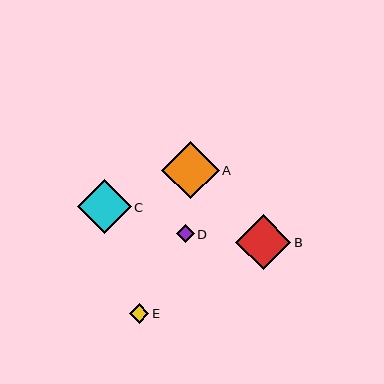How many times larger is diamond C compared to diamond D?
Diamond C is approximately 3.0 times the size of diamond D.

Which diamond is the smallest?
Diamond D is the smallest with a size of approximately 18 pixels.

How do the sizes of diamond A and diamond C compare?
Diamond A and diamond C are approximately the same size.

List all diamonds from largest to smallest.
From largest to smallest: A, B, C, E, D.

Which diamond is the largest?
Diamond A is the largest with a size of approximately 58 pixels.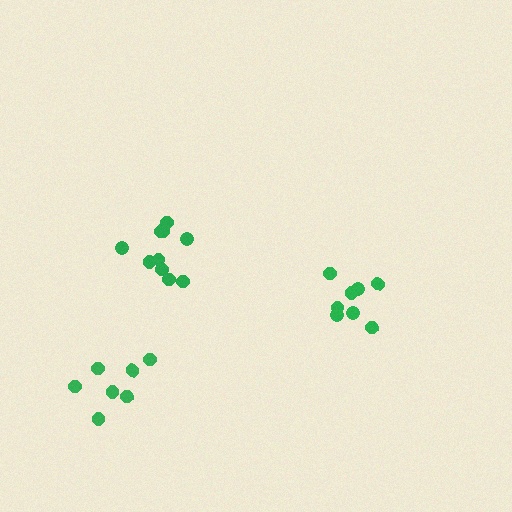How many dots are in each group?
Group 1: 8 dots, Group 2: 7 dots, Group 3: 11 dots (26 total).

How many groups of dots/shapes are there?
There are 3 groups.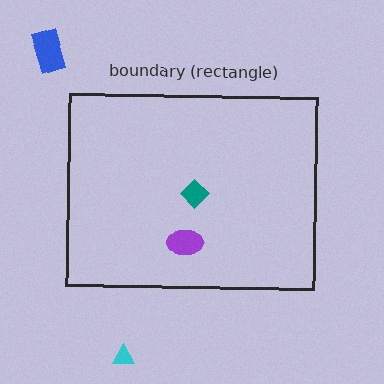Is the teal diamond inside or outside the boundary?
Inside.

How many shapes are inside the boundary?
2 inside, 2 outside.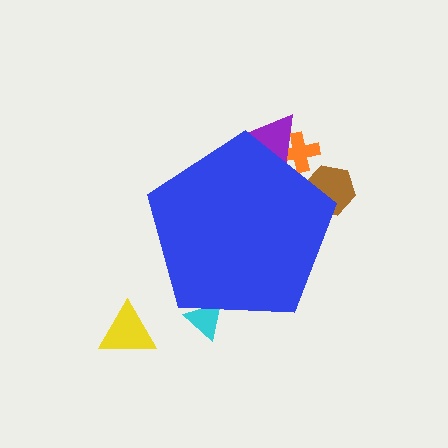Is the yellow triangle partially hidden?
No, the yellow triangle is fully visible.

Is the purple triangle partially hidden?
Yes, the purple triangle is partially hidden behind the blue pentagon.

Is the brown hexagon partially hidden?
Yes, the brown hexagon is partially hidden behind the blue pentagon.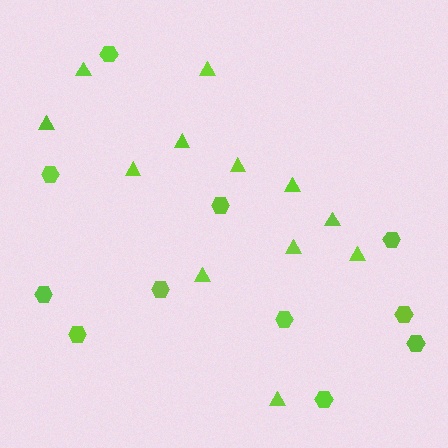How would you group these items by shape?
There are 2 groups: one group of triangles (12) and one group of hexagons (11).